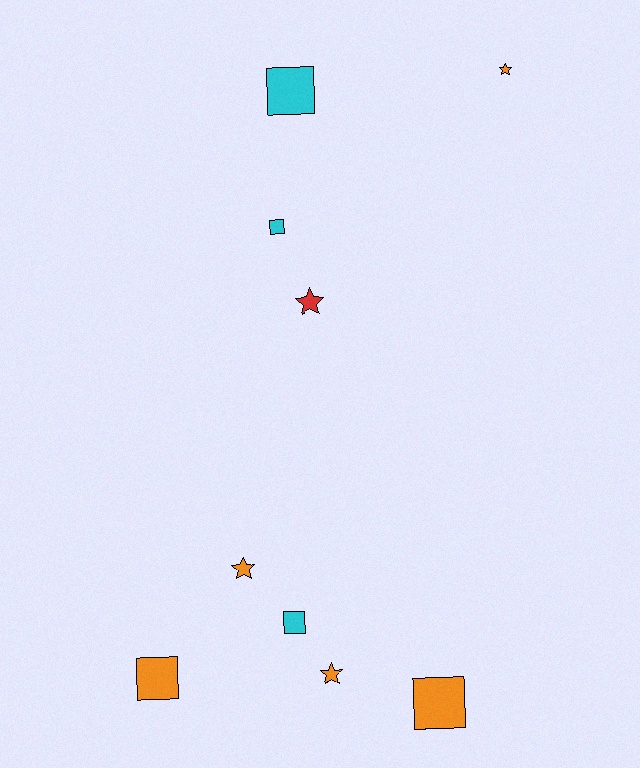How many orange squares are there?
There are 2 orange squares.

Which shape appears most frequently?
Square, with 5 objects.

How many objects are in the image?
There are 9 objects.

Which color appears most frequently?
Orange, with 5 objects.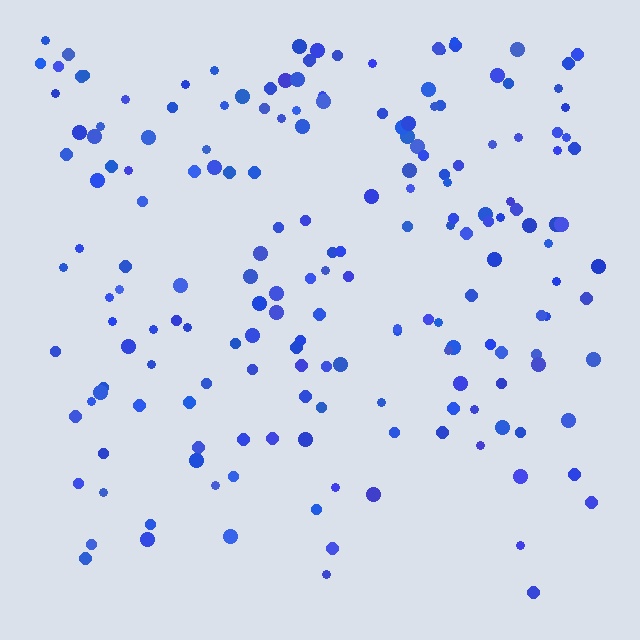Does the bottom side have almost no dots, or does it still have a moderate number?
Still a moderate number, just noticeably fewer than the top.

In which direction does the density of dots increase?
From bottom to top, with the top side densest.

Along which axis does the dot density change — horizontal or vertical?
Vertical.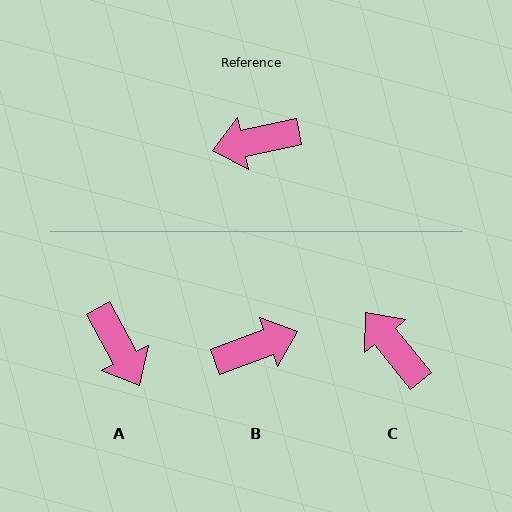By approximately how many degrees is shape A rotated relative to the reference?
Approximately 106 degrees counter-clockwise.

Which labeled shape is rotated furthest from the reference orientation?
B, about 172 degrees away.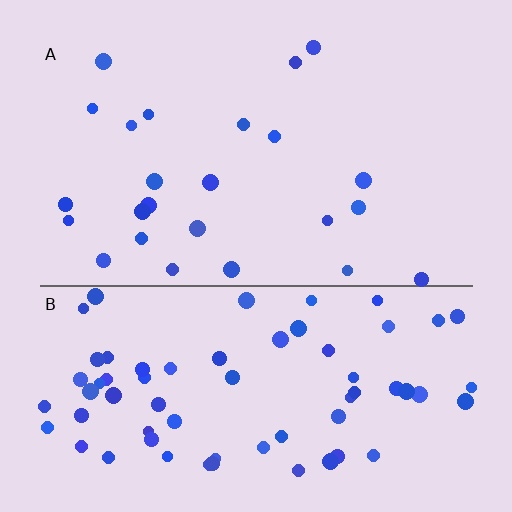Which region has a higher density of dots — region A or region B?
B (the bottom).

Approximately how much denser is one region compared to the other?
Approximately 2.8× — region B over region A.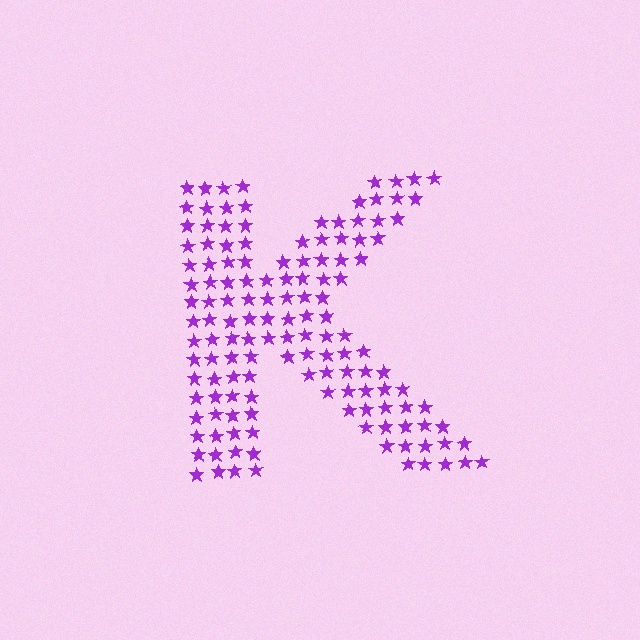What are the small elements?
The small elements are stars.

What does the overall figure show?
The overall figure shows the letter K.